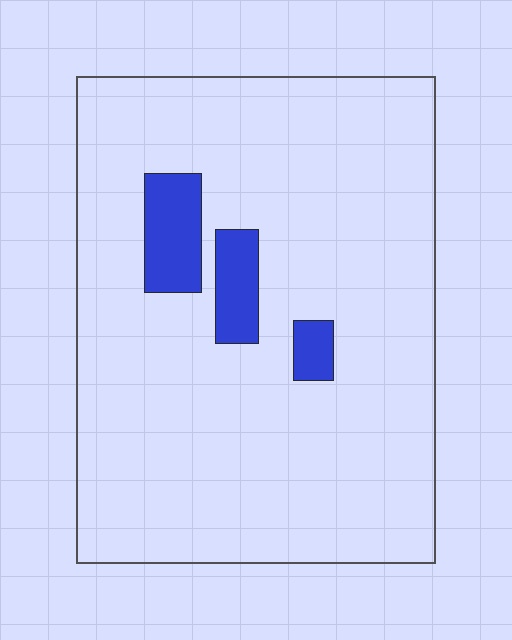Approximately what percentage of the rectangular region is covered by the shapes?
Approximately 10%.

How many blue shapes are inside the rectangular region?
3.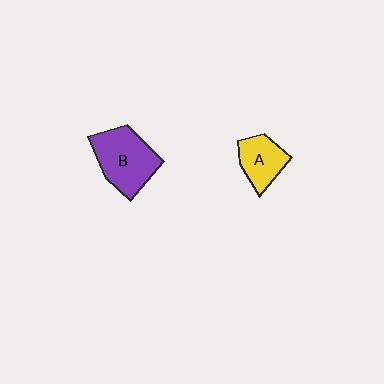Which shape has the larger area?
Shape B (purple).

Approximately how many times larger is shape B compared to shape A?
Approximately 1.6 times.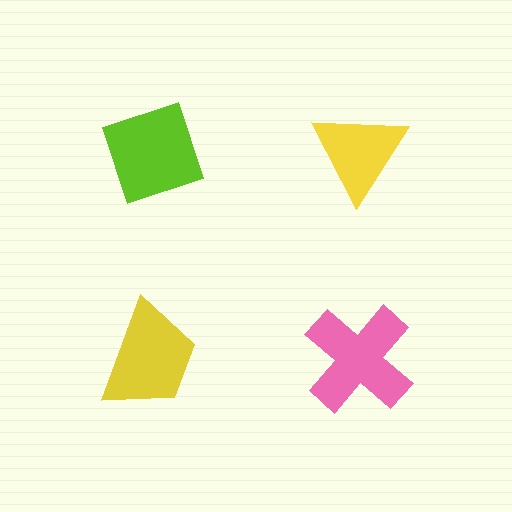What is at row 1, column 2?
A yellow triangle.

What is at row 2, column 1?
A yellow trapezoid.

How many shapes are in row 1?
2 shapes.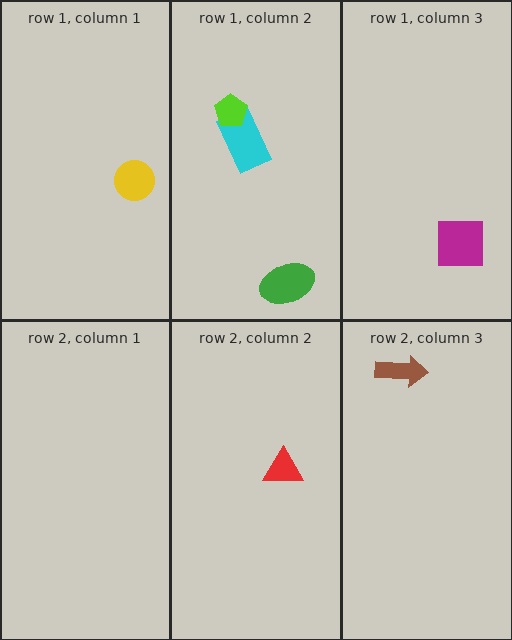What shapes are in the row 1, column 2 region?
The cyan rectangle, the green ellipse, the lime pentagon.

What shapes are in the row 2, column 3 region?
The brown arrow.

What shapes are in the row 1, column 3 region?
The magenta square.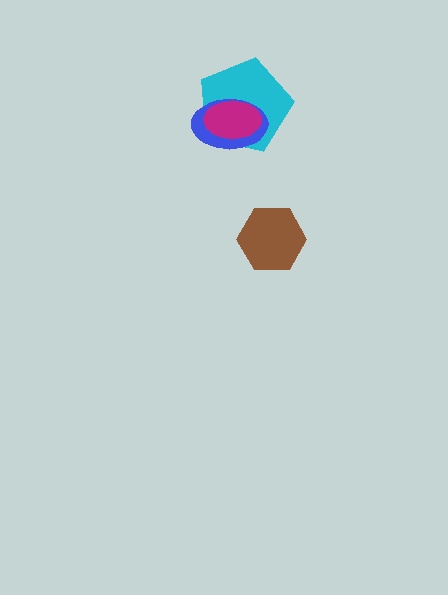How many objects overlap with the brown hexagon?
0 objects overlap with the brown hexagon.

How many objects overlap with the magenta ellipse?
2 objects overlap with the magenta ellipse.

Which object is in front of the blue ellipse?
The magenta ellipse is in front of the blue ellipse.